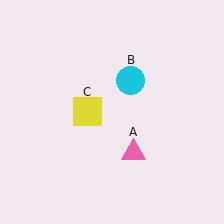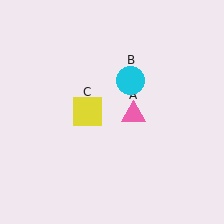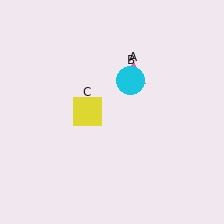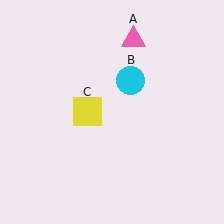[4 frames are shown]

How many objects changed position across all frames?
1 object changed position: pink triangle (object A).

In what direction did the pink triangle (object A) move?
The pink triangle (object A) moved up.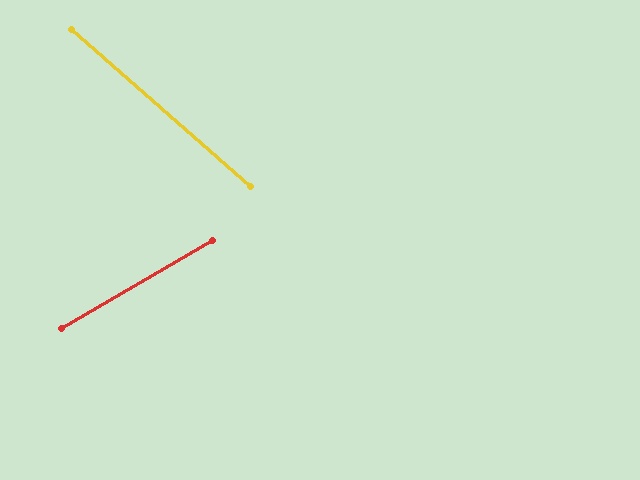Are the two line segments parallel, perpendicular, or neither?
Neither parallel nor perpendicular — they differ by about 72°.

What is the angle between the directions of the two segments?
Approximately 72 degrees.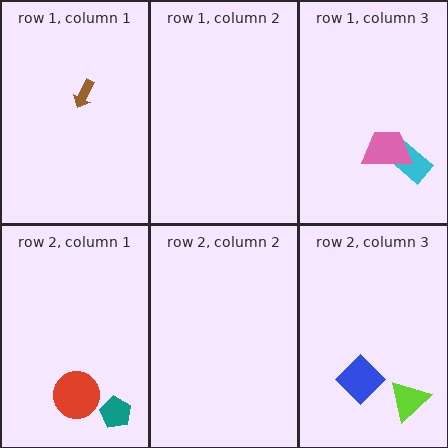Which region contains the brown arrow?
The row 1, column 1 region.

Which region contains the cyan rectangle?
The row 1, column 3 region.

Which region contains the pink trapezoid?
The row 1, column 3 region.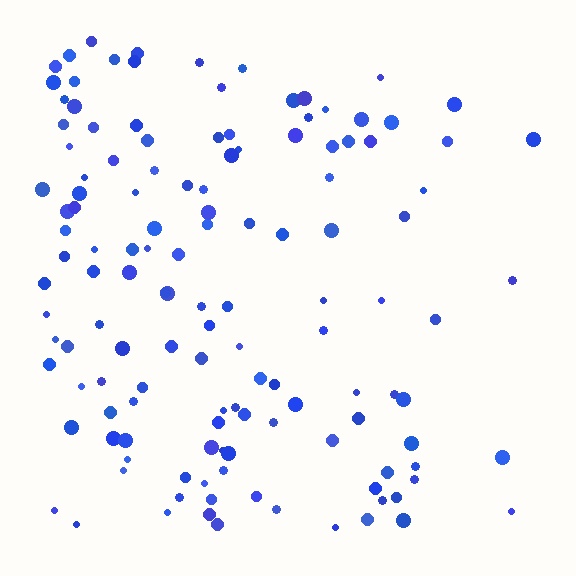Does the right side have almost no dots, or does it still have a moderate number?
Still a moderate number, just noticeably fewer than the left.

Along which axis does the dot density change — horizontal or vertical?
Horizontal.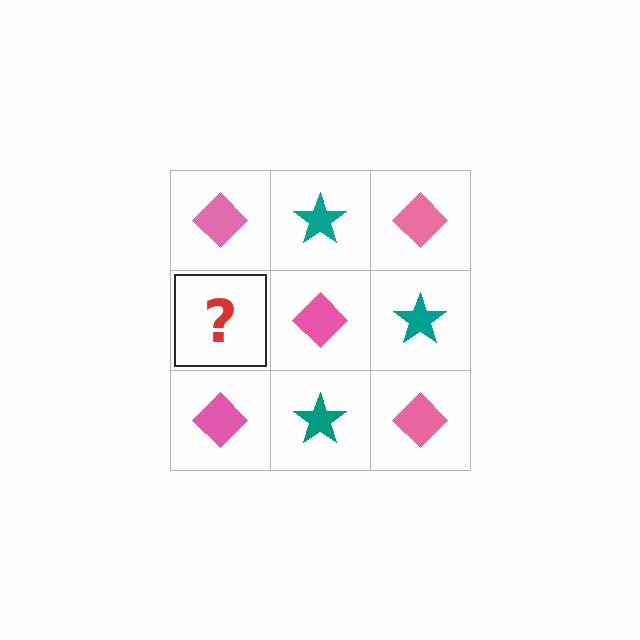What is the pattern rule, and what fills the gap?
The rule is that it alternates pink diamond and teal star in a checkerboard pattern. The gap should be filled with a teal star.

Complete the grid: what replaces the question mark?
The question mark should be replaced with a teal star.